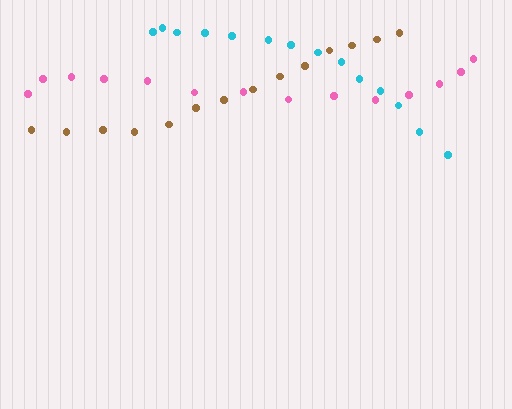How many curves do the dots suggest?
There are 3 distinct paths.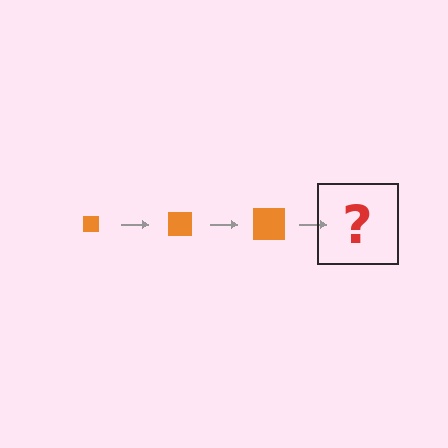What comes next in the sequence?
The next element should be an orange square, larger than the previous one.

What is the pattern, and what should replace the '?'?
The pattern is that the square gets progressively larger each step. The '?' should be an orange square, larger than the previous one.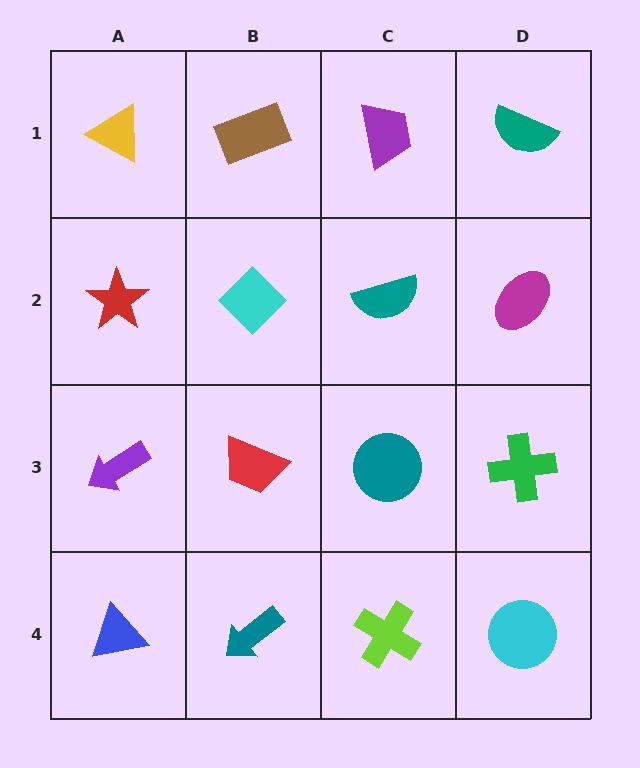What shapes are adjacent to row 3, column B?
A cyan diamond (row 2, column B), a teal arrow (row 4, column B), a purple arrow (row 3, column A), a teal circle (row 3, column C).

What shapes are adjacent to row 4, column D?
A green cross (row 3, column D), a lime cross (row 4, column C).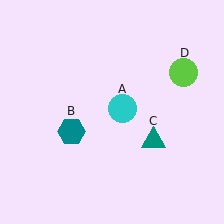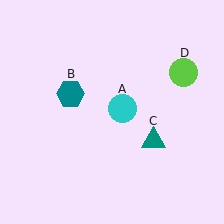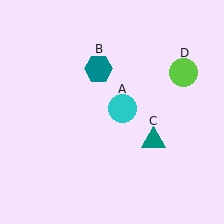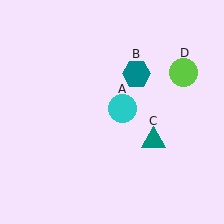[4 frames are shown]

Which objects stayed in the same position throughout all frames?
Cyan circle (object A) and teal triangle (object C) and lime circle (object D) remained stationary.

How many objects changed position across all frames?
1 object changed position: teal hexagon (object B).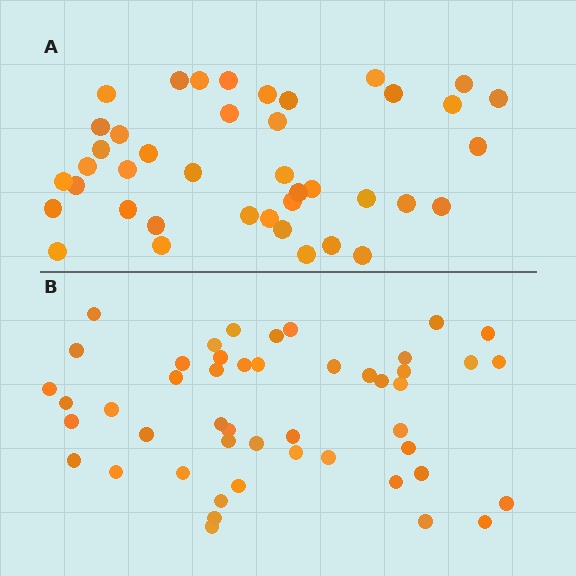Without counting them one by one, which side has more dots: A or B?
Region B (the bottom region) has more dots.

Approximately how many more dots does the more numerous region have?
Region B has roughly 8 or so more dots than region A.